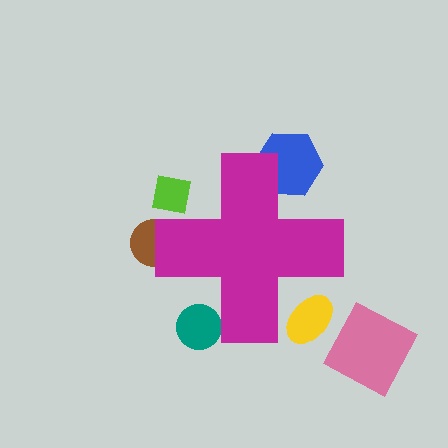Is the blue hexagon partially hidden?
Yes, the blue hexagon is partially hidden behind the magenta cross.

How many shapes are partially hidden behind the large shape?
5 shapes are partially hidden.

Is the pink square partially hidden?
No, the pink square is fully visible.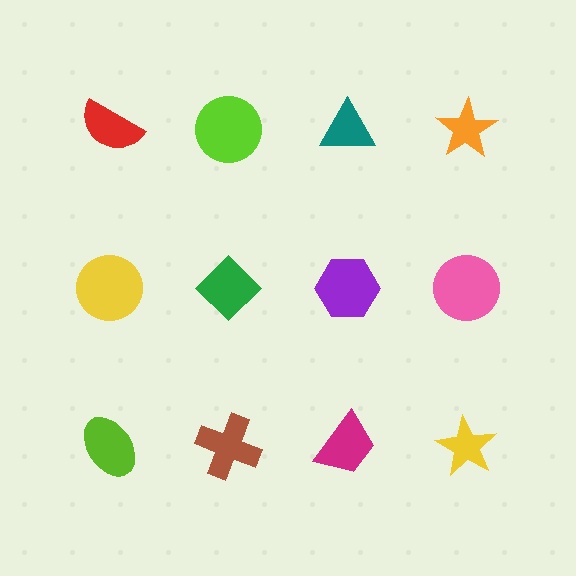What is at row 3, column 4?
A yellow star.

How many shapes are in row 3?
4 shapes.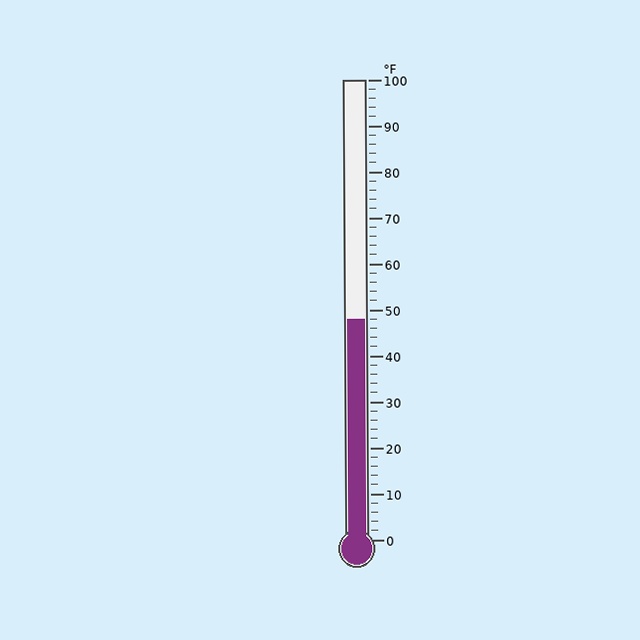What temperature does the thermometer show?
The thermometer shows approximately 48°F.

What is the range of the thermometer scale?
The thermometer scale ranges from 0°F to 100°F.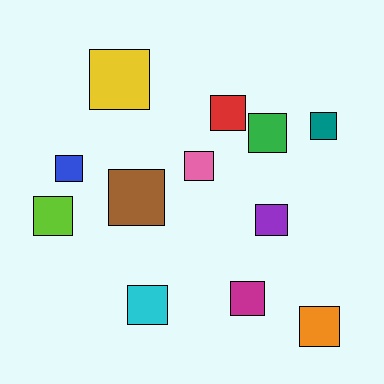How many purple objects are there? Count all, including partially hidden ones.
There is 1 purple object.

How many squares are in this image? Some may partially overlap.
There are 12 squares.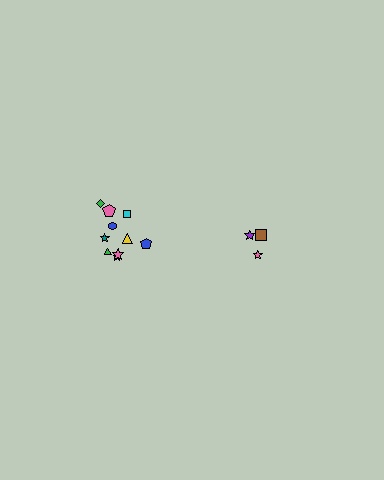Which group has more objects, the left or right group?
The left group.